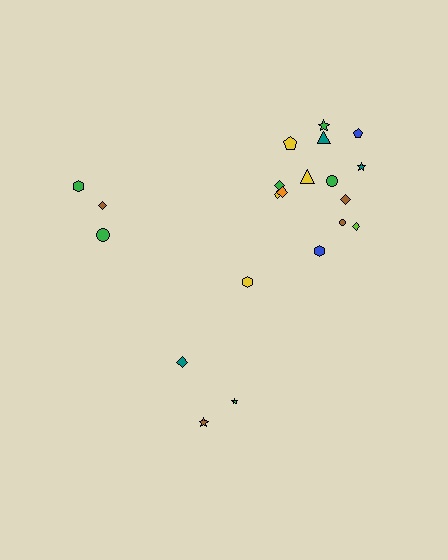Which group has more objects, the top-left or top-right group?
The top-right group.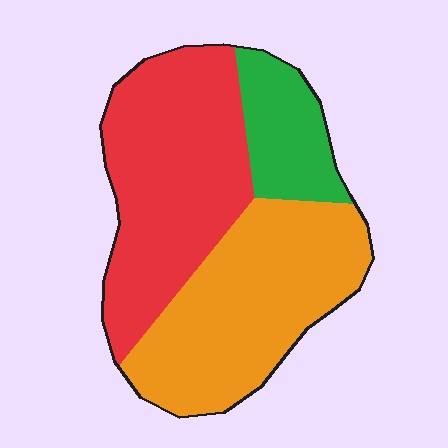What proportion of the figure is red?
Red takes up about two fifths (2/5) of the figure.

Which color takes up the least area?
Green, at roughly 15%.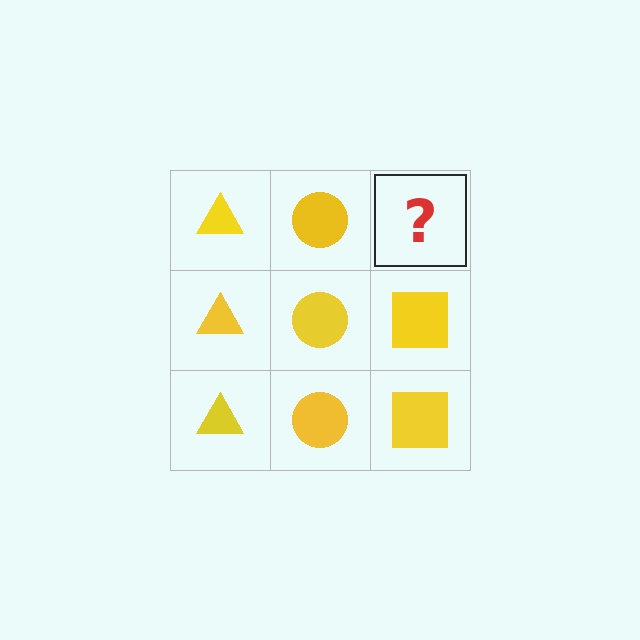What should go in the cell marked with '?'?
The missing cell should contain a yellow square.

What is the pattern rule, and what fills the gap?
The rule is that each column has a consistent shape. The gap should be filled with a yellow square.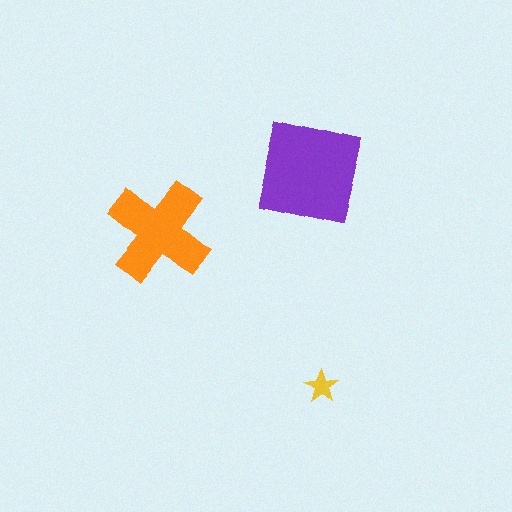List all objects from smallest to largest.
The yellow star, the orange cross, the purple square.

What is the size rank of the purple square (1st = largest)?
1st.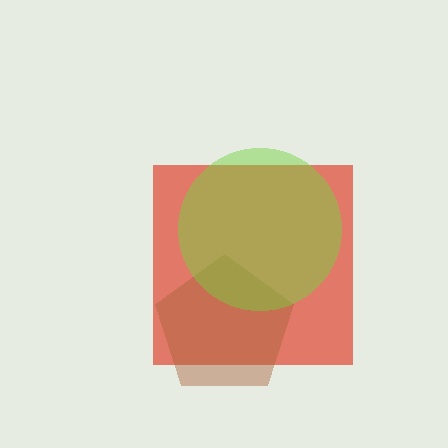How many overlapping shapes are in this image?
There are 3 overlapping shapes in the image.